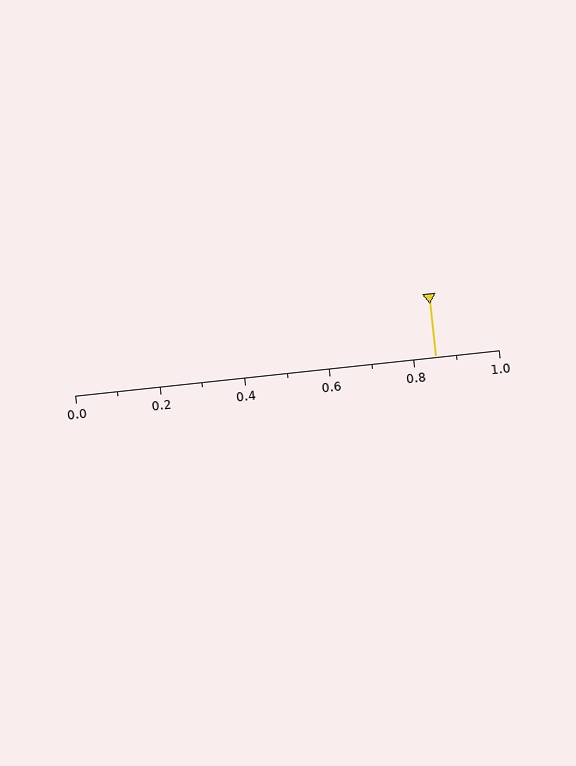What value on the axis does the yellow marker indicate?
The marker indicates approximately 0.85.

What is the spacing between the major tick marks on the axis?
The major ticks are spaced 0.2 apart.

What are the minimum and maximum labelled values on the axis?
The axis runs from 0.0 to 1.0.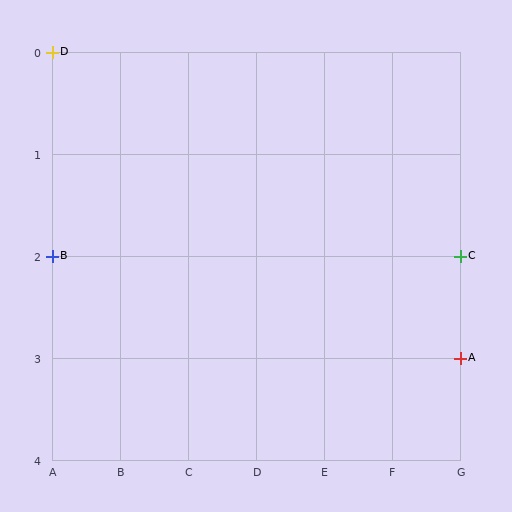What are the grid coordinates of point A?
Point A is at grid coordinates (G, 3).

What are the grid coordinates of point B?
Point B is at grid coordinates (A, 2).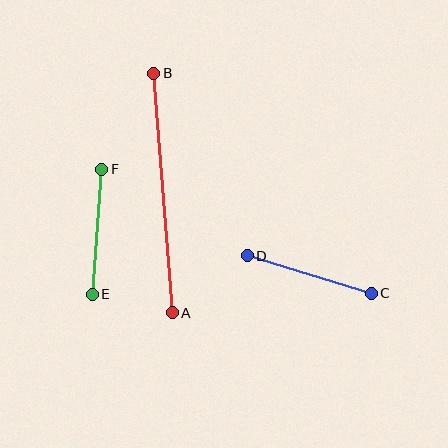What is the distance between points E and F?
The distance is approximately 126 pixels.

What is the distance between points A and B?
The distance is approximately 240 pixels.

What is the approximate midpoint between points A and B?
The midpoint is at approximately (163, 193) pixels.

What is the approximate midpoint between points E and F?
The midpoint is at approximately (97, 232) pixels.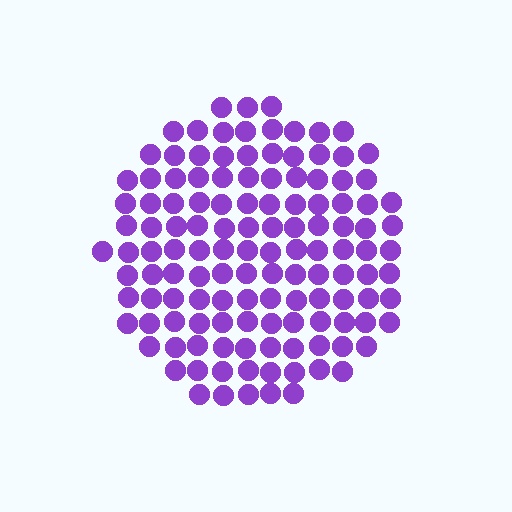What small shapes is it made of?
It is made of small circles.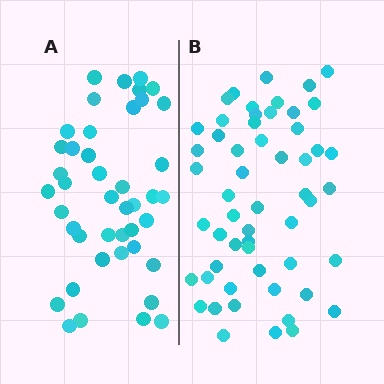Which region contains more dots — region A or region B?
Region B (the right region) has more dots.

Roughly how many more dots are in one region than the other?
Region B has roughly 12 or so more dots than region A.